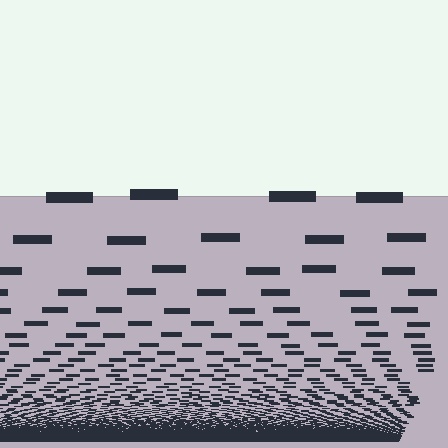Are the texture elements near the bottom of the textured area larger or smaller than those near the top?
Smaller. The gradient is inverted — elements near the bottom are smaller and denser.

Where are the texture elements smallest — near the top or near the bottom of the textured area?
Near the bottom.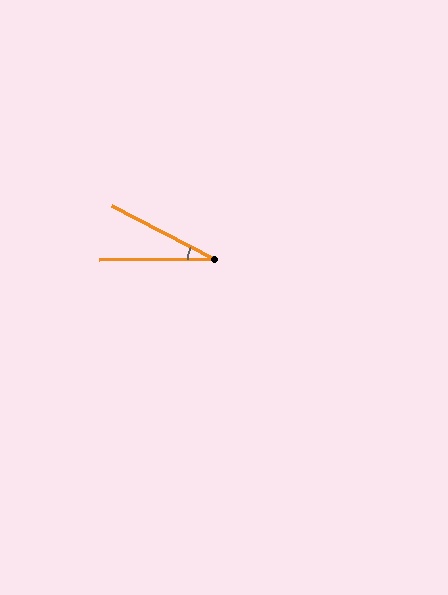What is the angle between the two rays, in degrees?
Approximately 28 degrees.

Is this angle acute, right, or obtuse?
It is acute.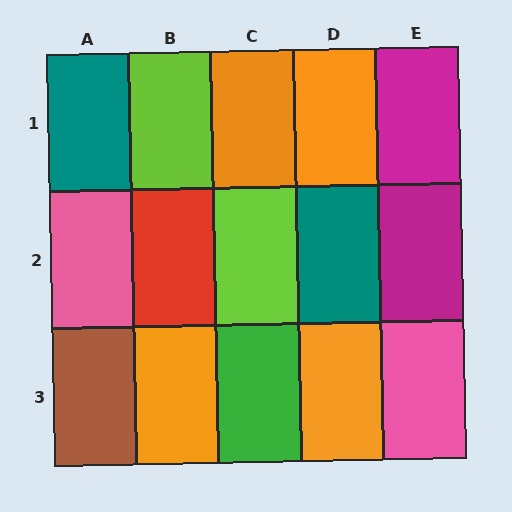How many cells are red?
1 cell is red.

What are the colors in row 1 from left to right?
Teal, lime, orange, orange, magenta.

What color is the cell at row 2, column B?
Red.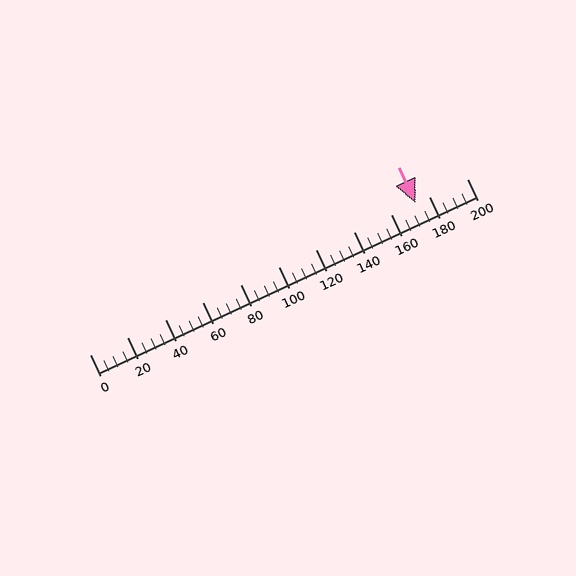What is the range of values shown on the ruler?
The ruler shows values from 0 to 200.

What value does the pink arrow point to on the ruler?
The pink arrow points to approximately 173.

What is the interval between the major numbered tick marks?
The major tick marks are spaced 20 units apart.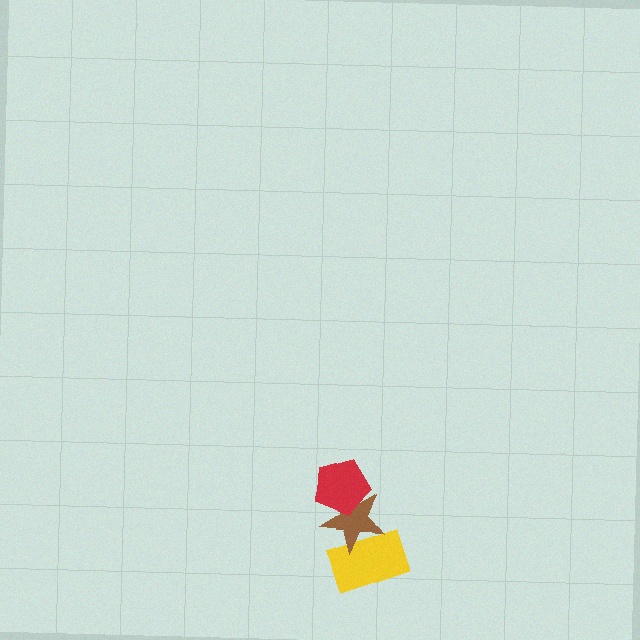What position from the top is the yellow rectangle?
The yellow rectangle is 3rd from the top.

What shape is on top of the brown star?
The red pentagon is on top of the brown star.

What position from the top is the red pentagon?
The red pentagon is 1st from the top.